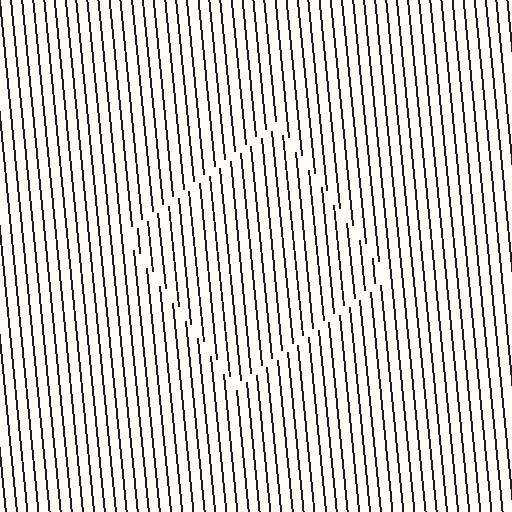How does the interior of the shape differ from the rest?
The interior of the shape contains the same grating, shifted by half a period — the contour is defined by the phase discontinuity where line-ends from the inner and outer gratings abut.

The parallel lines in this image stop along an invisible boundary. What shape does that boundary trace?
An illusory square. The interior of the shape contains the same grating, shifted by half a period — the contour is defined by the phase discontinuity where line-ends from the inner and outer gratings abut.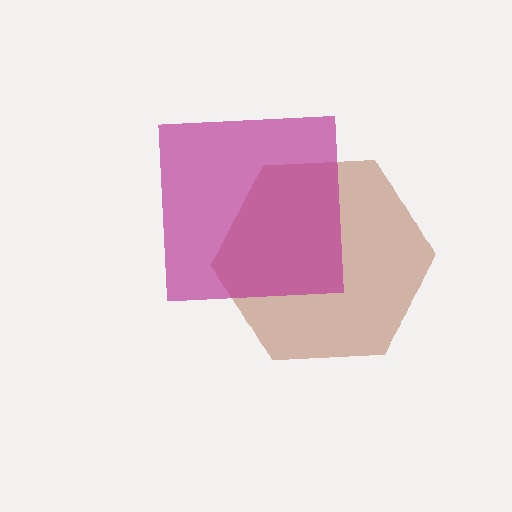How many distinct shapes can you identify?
There are 2 distinct shapes: a brown hexagon, a magenta square.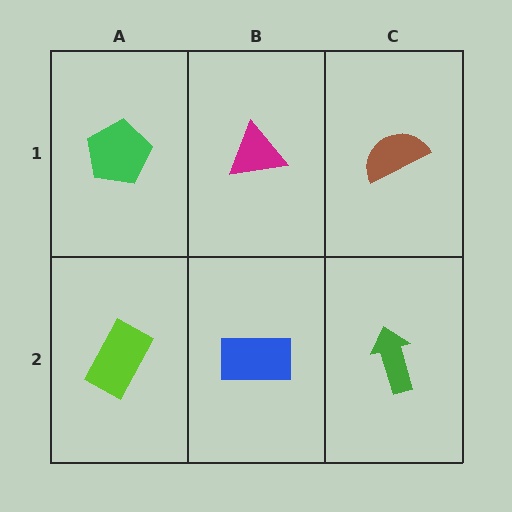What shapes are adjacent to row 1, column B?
A blue rectangle (row 2, column B), a green pentagon (row 1, column A), a brown semicircle (row 1, column C).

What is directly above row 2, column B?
A magenta triangle.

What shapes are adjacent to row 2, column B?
A magenta triangle (row 1, column B), a lime rectangle (row 2, column A), a green arrow (row 2, column C).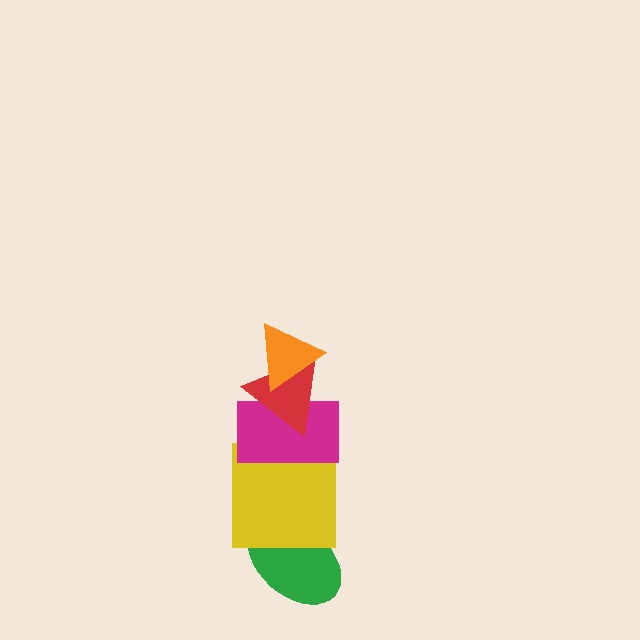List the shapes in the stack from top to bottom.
From top to bottom: the orange triangle, the red triangle, the magenta rectangle, the yellow square, the green ellipse.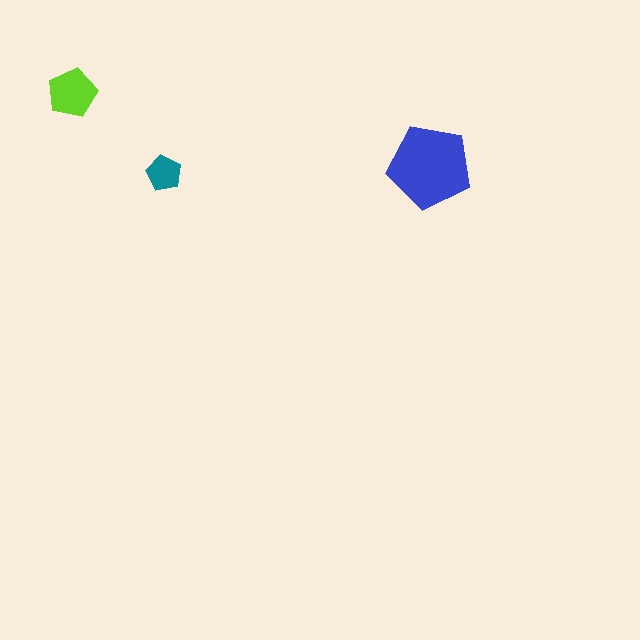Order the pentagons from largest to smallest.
the blue one, the lime one, the teal one.